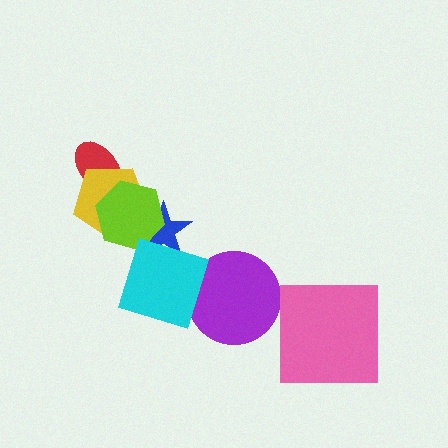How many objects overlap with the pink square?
0 objects overlap with the pink square.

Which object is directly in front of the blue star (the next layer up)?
The lime hexagon is directly in front of the blue star.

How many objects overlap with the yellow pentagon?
3 objects overlap with the yellow pentagon.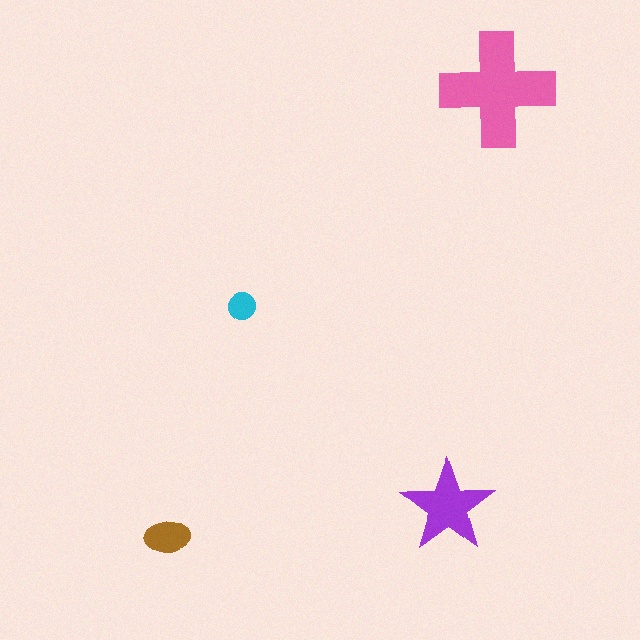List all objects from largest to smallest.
The pink cross, the purple star, the brown ellipse, the cyan circle.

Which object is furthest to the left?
The brown ellipse is leftmost.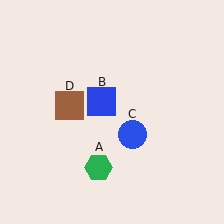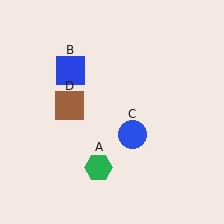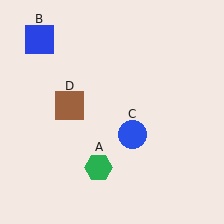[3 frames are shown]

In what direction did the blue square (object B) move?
The blue square (object B) moved up and to the left.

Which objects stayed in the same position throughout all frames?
Green hexagon (object A) and blue circle (object C) and brown square (object D) remained stationary.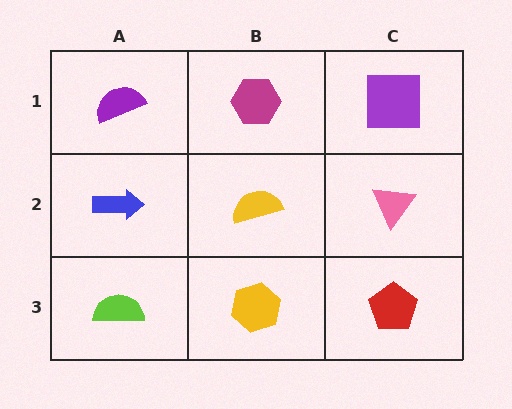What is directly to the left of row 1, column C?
A magenta hexagon.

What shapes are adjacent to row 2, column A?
A purple semicircle (row 1, column A), a lime semicircle (row 3, column A), a yellow semicircle (row 2, column B).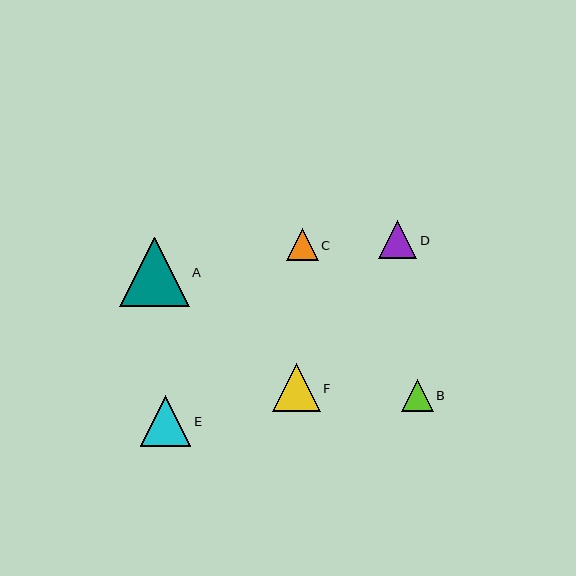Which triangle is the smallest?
Triangle B is the smallest with a size of approximately 32 pixels.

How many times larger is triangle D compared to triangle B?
Triangle D is approximately 1.2 times the size of triangle B.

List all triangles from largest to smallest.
From largest to smallest: A, E, F, D, C, B.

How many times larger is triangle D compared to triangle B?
Triangle D is approximately 1.2 times the size of triangle B.